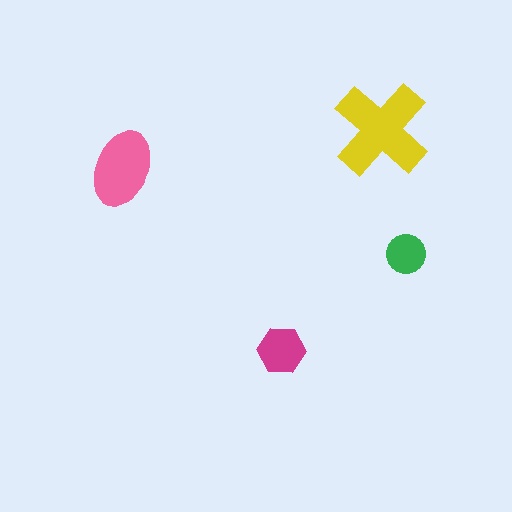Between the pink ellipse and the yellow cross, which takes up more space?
The yellow cross.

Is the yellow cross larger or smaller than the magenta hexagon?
Larger.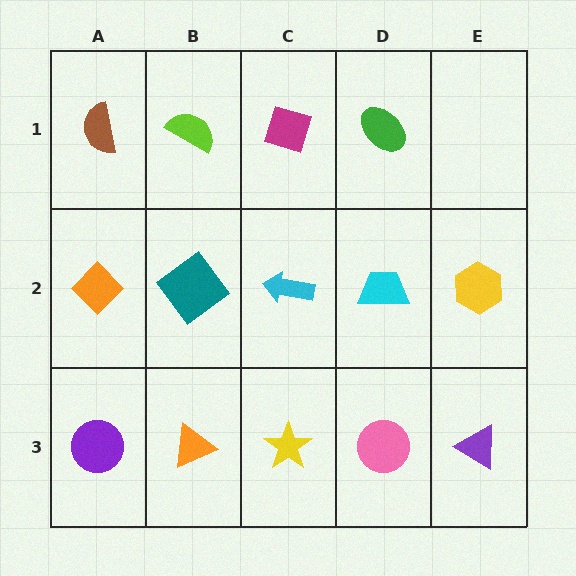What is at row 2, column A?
An orange diamond.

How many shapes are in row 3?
5 shapes.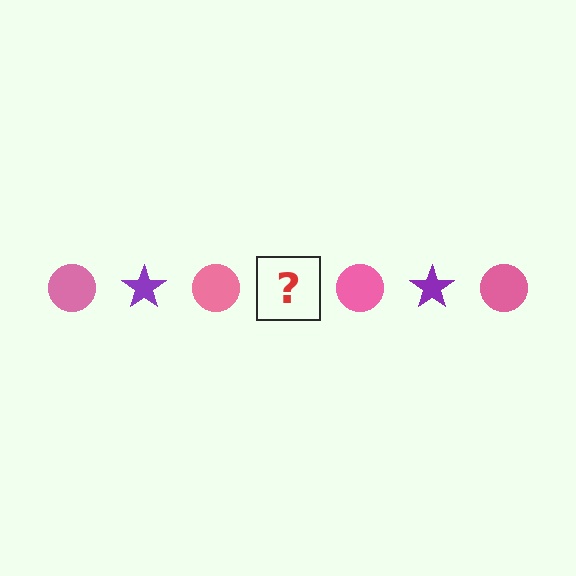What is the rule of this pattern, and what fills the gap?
The rule is that the pattern alternates between pink circle and purple star. The gap should be filled with a purple star.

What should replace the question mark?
The question mark should be replaced with a purple star.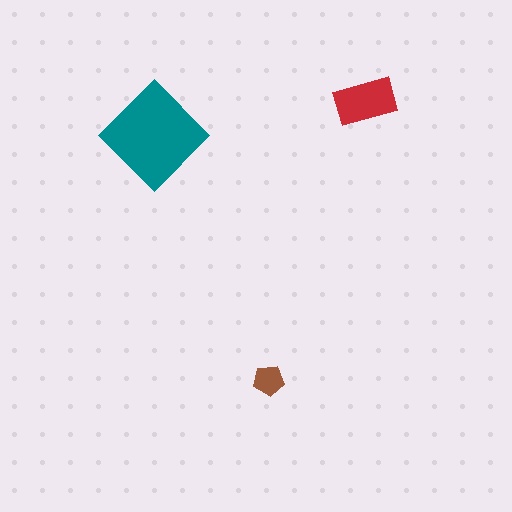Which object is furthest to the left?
The teal diamond is leftmost.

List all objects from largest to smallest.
The teal diamond, the red rectangle, the brown pentagon.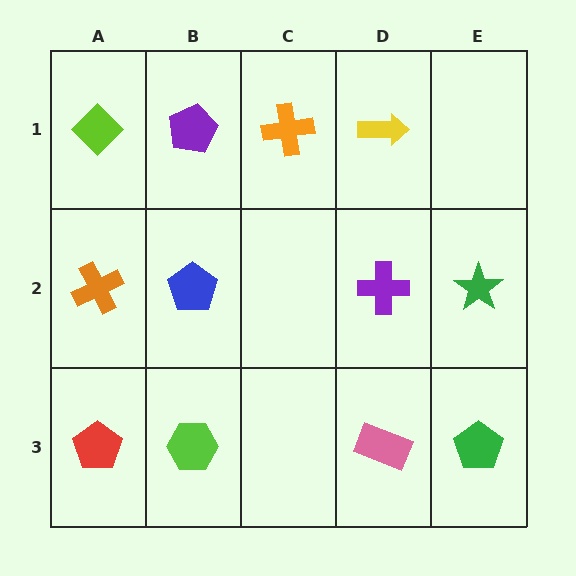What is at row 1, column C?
An orange cross.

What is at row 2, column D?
A purple cross.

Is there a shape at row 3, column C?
No, that cell is empty.